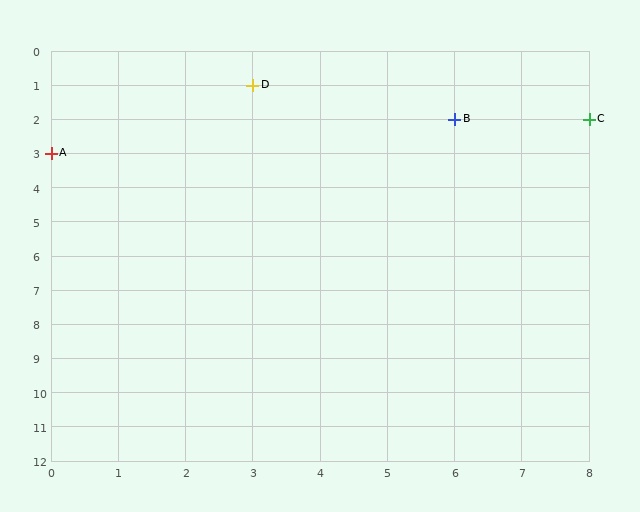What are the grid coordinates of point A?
Point A is at grid coordinates (0, 3).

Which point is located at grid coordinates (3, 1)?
Point D is at (3, 1).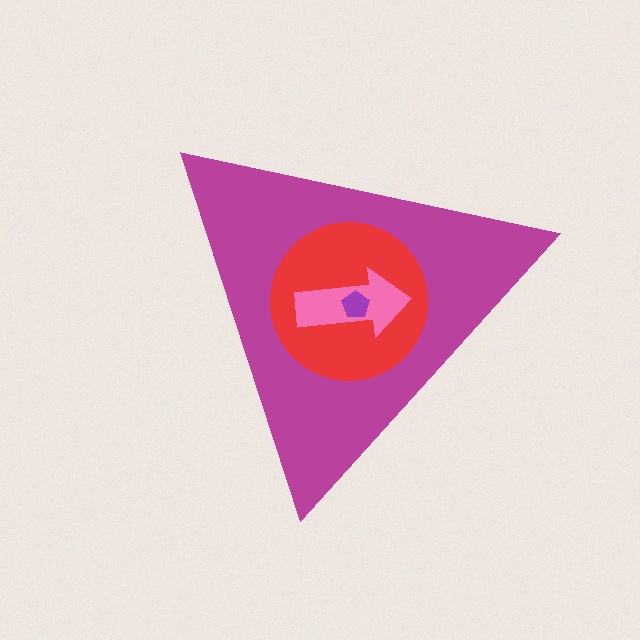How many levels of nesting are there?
4.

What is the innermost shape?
The purple pentagon.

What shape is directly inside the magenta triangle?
The red circle.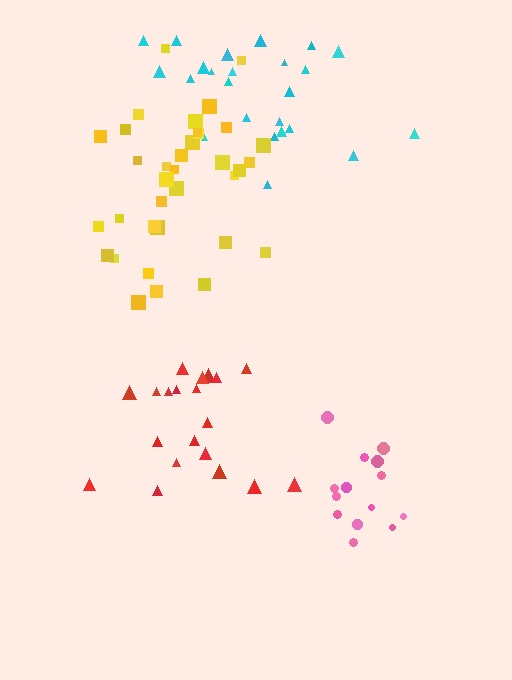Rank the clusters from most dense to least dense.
yellow, pink, cyan, red.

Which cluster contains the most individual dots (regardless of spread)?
Yellow (35).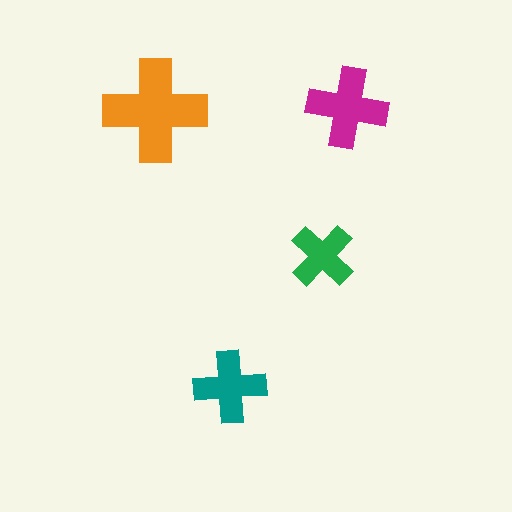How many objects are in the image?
There are 4 objects in the image.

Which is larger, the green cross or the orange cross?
The orange one.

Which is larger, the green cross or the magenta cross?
The magenta one.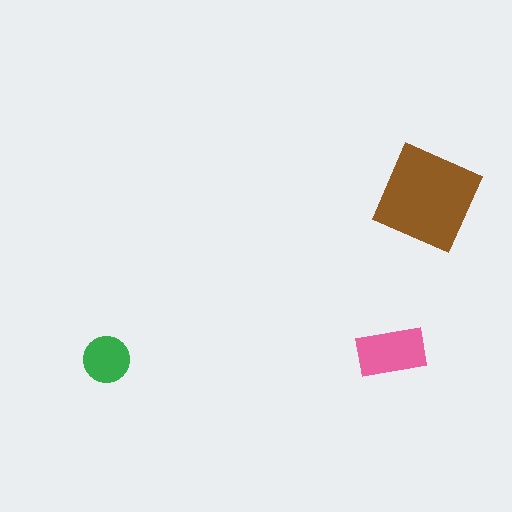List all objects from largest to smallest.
The brown diamond, the pink rectangle, the green circle.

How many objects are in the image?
There are 3 objects in the image.